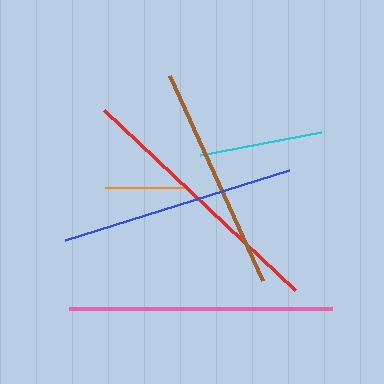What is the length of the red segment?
The red segment is approximately 263 pixels long.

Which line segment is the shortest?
The orange line is the shortest at approximately 79 pixels.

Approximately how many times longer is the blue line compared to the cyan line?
The blue line is approximately 1.9 times the length of the cyan line.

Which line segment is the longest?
The pink line is the longest at approximately 264 pixels.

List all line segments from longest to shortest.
From longest to shortest: pink, red, blue, brown, cyan, orange.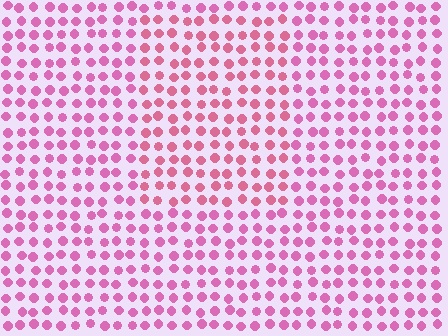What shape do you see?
I see a rectangle.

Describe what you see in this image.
The image is filled with small pink elements in a uniform arrangement. A rectangle-shaped region is visible where the elements are tinted to a slightly different hue, forming a subtle color boundary.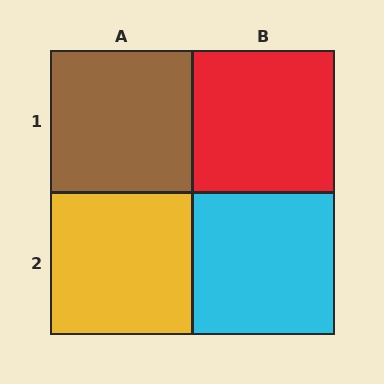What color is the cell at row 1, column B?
Red.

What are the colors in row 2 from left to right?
Yellow, cyan.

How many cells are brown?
1 cell is brown.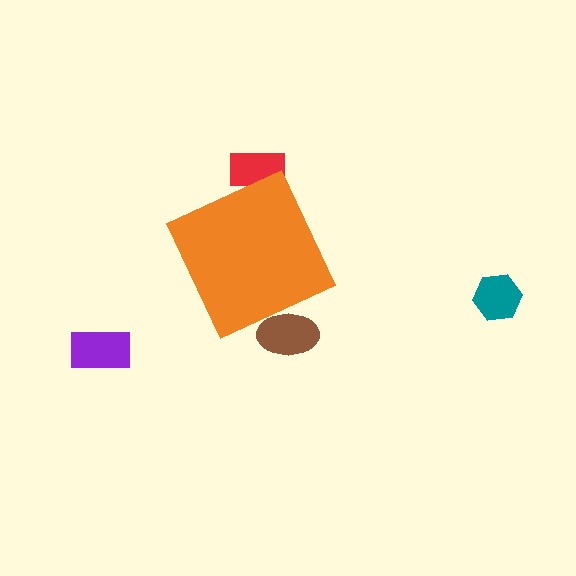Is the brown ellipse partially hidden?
Yes, the brown ellipse is partially hidden behind the orange diamond.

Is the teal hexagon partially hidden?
No, the teal hexagon is fully visible.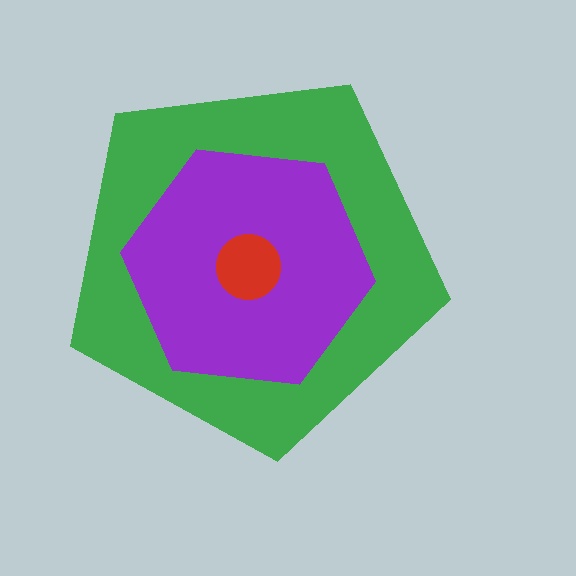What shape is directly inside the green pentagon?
The purple hexagon.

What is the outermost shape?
The green pentagon.